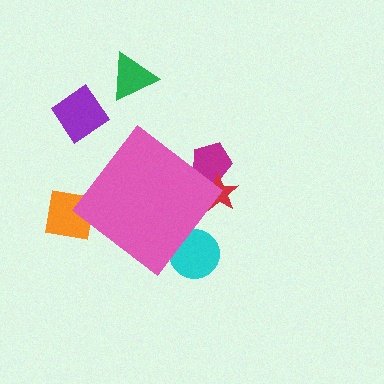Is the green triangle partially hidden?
No, the green triangle is fully visible.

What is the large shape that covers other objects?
A pink diamond.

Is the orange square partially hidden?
Yes, the orange square is partially hidden behind the pink diamond.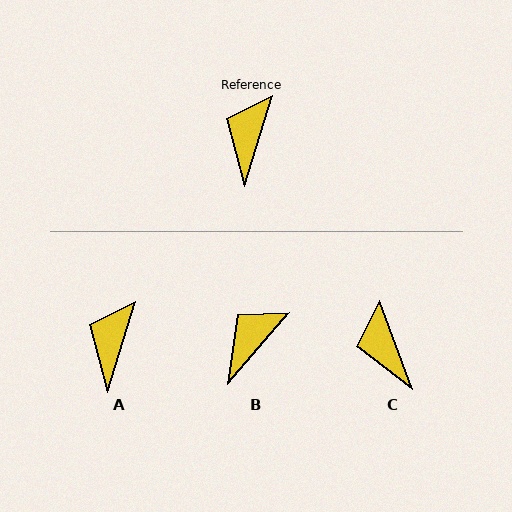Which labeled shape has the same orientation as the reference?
A.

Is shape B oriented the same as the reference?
No, it is off by about 23 degrees.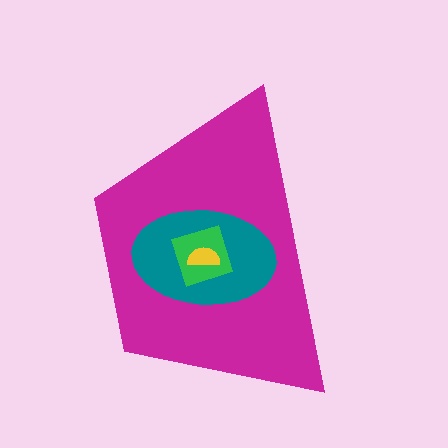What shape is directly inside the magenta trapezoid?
The teal ellipse.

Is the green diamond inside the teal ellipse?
Yes.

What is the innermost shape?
The yellow semicircle.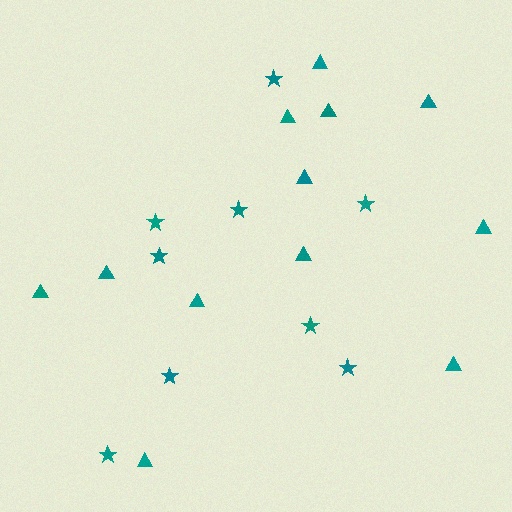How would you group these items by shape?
There are 2 groups: one group of triangles (12) and one group of stars (9).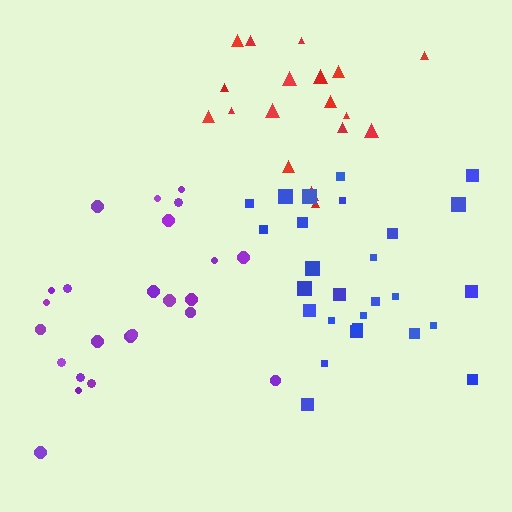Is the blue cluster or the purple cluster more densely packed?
Blue.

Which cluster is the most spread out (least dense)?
Red.